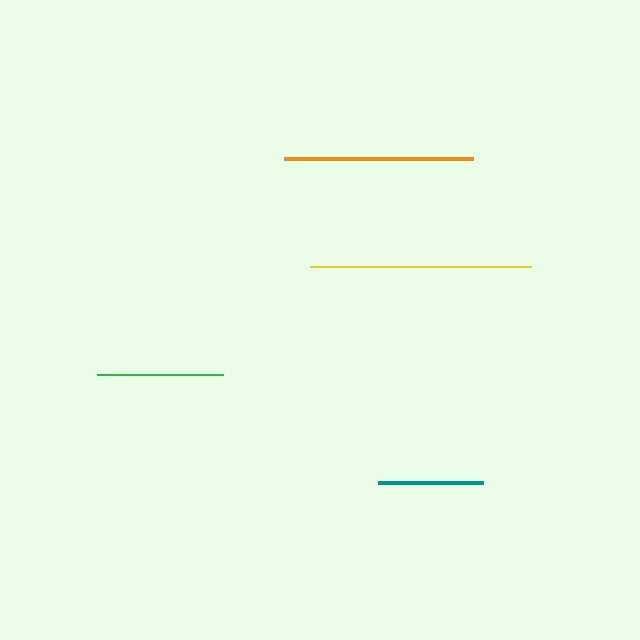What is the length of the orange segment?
The orange segment is approximately 189 pixels long.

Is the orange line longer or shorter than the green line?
The orange line is longer than the green line.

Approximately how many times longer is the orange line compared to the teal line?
The orange line is approximately 1.8 times the length of the teal line.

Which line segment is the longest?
The yellow line is the longest at approximately 220 pixels.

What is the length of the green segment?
The green segment is approximately 125 pixels long.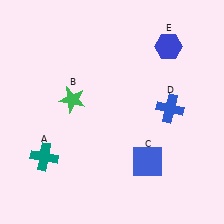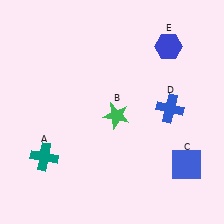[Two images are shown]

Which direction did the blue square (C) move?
The blue square (C) moved right.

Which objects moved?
The objects that moved are: the green star (B), the blue square (C).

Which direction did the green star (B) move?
The green star (B) moved right.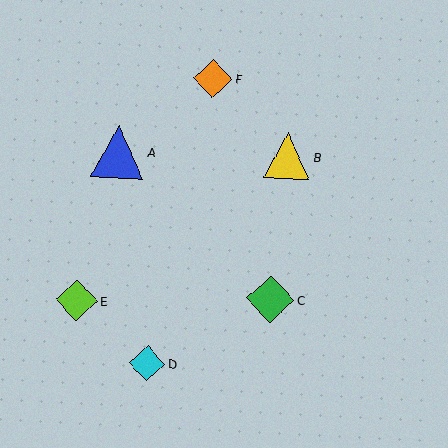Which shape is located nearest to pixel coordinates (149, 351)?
The cyan diamond (labeled D) at (147, 363) is nearest to that location.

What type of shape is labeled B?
Shape B is a yellow triangle.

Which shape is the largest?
The blue triangle (labeled A) is the largest.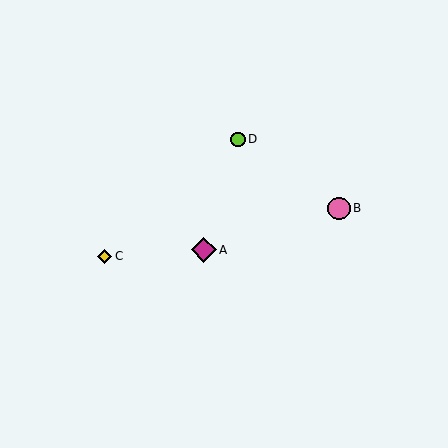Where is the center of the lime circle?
The center of the lime circle is at (238, 139).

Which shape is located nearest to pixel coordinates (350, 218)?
The pink circle (labeled B) at (339, 208) is nearest to that location.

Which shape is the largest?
The magenta diamond (labeled A) is the largest.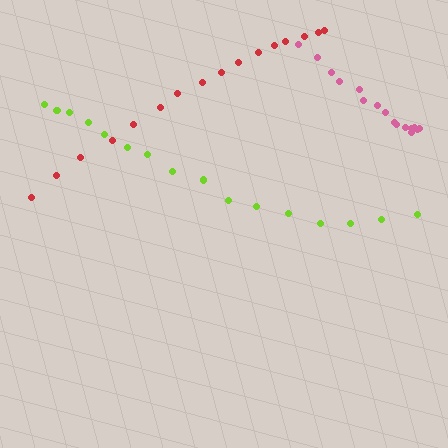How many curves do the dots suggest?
There are 3 distinct paths.